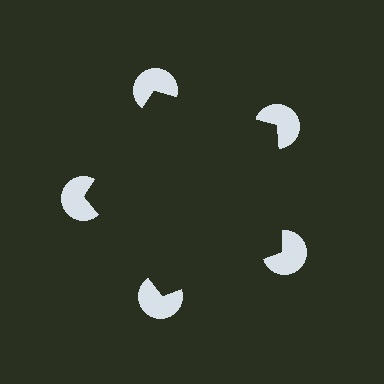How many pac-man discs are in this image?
There are 5 — one at each vertex of the illusory pentagon.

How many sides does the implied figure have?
5 sides.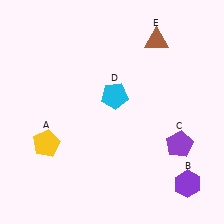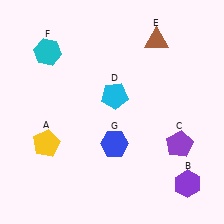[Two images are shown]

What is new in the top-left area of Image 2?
A cyan hexagon (F) was added in the top-left area of Image 2.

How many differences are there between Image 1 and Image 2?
There are 2 differences between the two images.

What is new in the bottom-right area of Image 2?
A blue hexagon (G) was added in the bottom-right area of Image 2.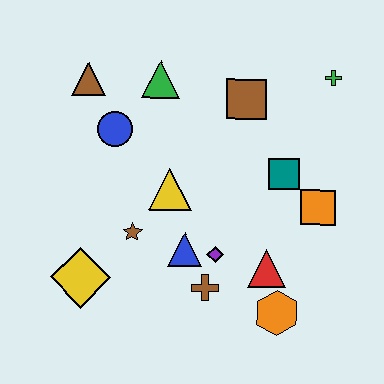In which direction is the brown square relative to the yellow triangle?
The brown square is above the yellow triangle.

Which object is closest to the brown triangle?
The blue circle is closest to the brown triangle.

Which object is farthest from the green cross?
The yellow diamond is farthest from the green cross.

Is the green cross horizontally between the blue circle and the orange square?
No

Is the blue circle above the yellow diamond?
Yes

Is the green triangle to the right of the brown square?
No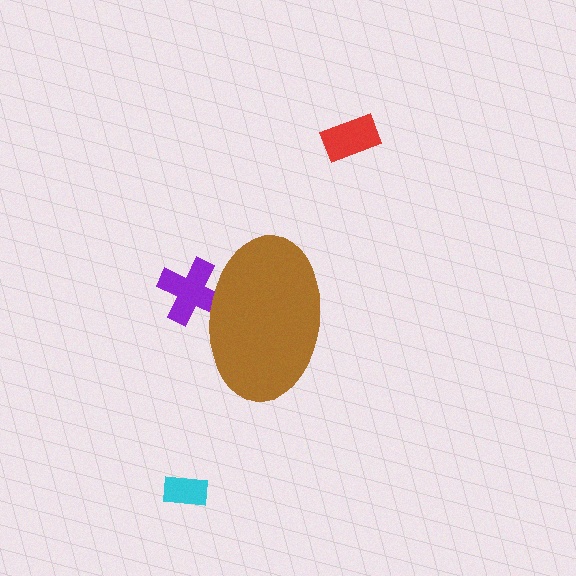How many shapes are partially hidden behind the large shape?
1 shape is partially hidden.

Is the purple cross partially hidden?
Yes, the purple cross is partially hidden behind the brown ellipse.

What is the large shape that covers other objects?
A brown ellipse.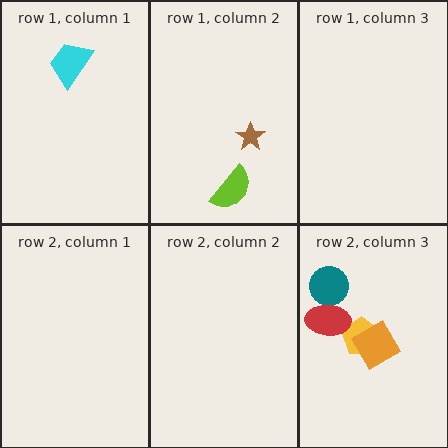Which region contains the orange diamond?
The row 2, column 3 region.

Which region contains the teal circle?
The row 2, column 3 region.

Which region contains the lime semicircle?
The row 1, column 2 region.